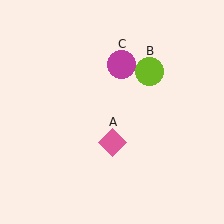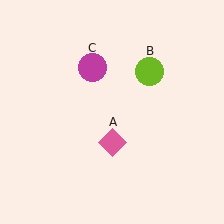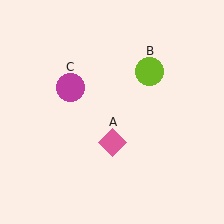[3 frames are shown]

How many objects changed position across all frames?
1 object changed position: magenta circle (object C).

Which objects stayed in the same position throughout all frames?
Pink diamond (object A) and lime circle (object B) remained stationary.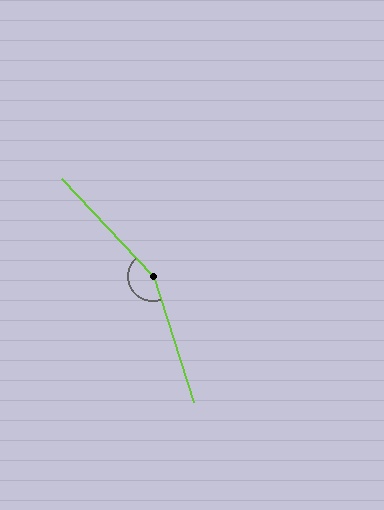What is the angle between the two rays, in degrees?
Approximately 155 degrees.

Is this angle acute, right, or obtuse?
It is obtuse.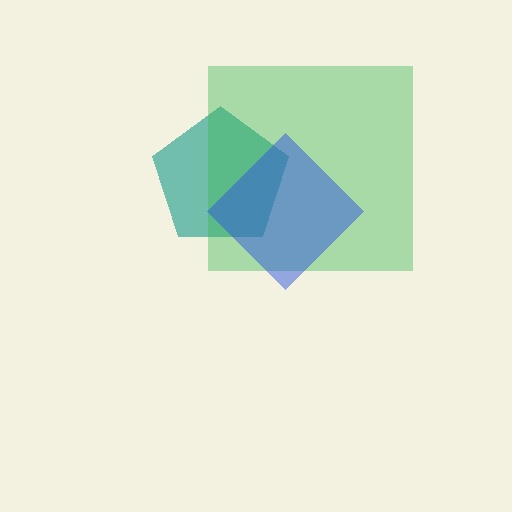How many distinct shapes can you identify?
There are 3 distinct shapes: a teal pentagon, a green square, a blue diamond.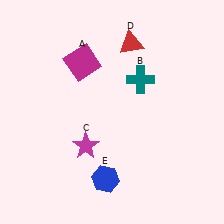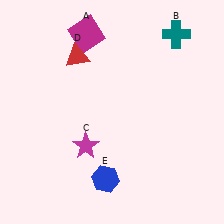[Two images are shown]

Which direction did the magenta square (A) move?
The magenta square (A) moved up.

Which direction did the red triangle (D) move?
The red triangle (D) moved left.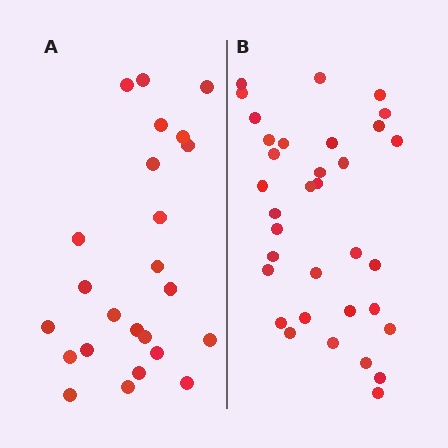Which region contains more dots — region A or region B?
Region B (the right region) has more dots.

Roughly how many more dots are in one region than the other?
Region B has roughly 10 or so more dots than region A.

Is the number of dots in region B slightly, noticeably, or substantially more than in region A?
Region B has noticeably more, but not dramatically so. The ratio is roughly 1.4 to 1.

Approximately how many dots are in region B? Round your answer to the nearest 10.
About 30 dots. (The exact count is 34, which rounds to 30.)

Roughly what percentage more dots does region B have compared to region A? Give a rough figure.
About 40% more.